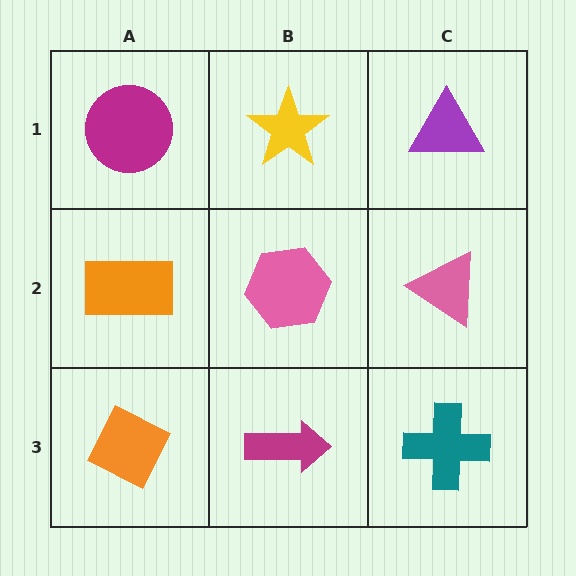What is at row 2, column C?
A pink triangle.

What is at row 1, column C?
A purple triangle.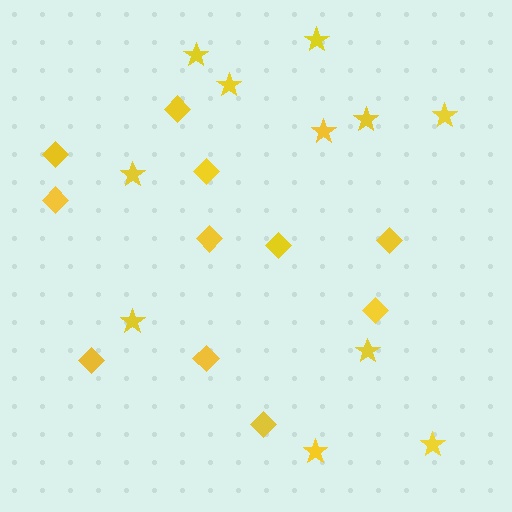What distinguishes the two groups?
There are 2 groups: one group of diamonds (11) and one group of stars (11).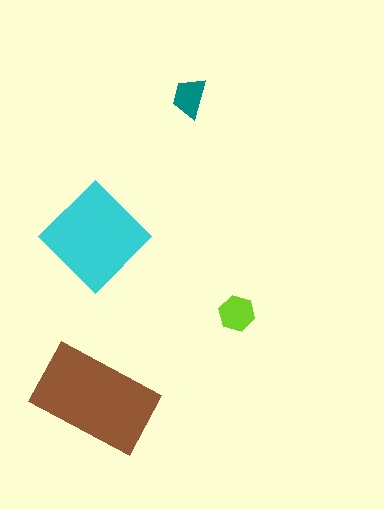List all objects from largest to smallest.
The brown rectangle, the cyan diamond, the lime hexagon, the teal trapezoid.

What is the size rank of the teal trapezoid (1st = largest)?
4th.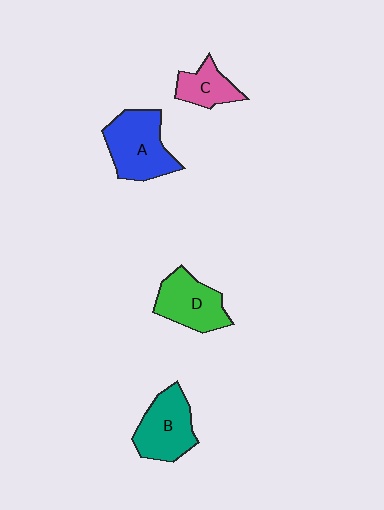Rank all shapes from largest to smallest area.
From largest to smallest: A (blue), B (teal), D (green), C (pink).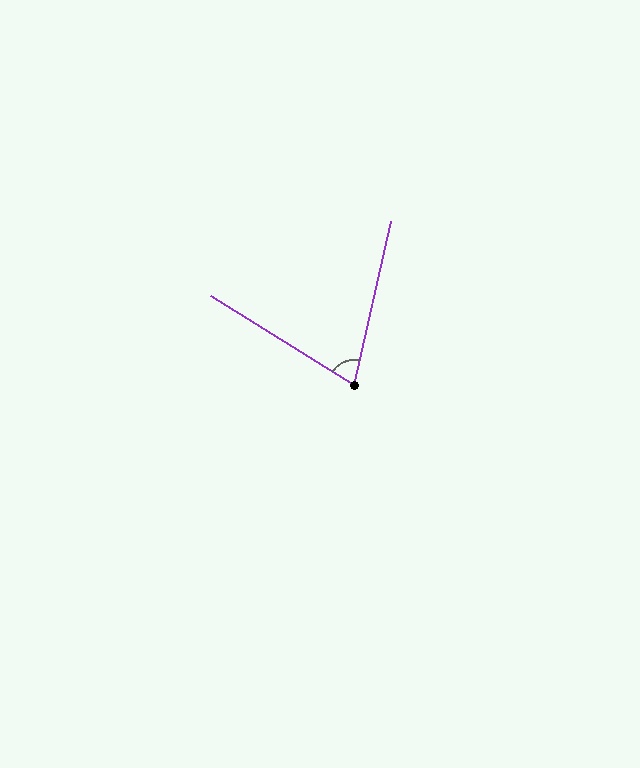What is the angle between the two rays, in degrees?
Approximately 71 degrees.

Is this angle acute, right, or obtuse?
It is acute.